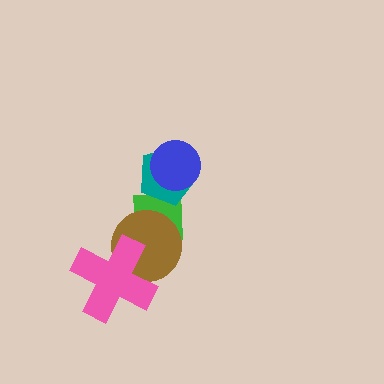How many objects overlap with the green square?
2 objects overlap with the green square.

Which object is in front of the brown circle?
The pink cross is in front of the brown circle.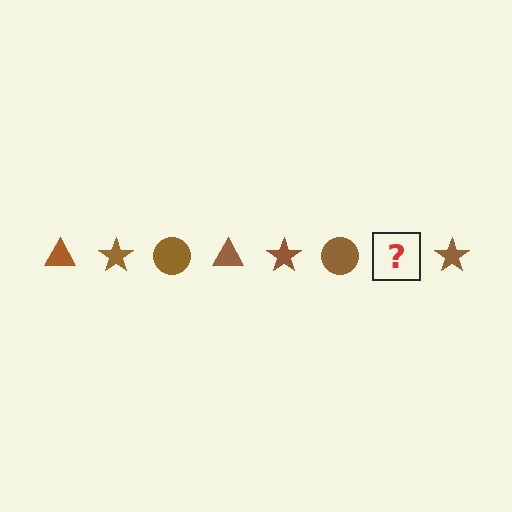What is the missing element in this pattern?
The missing element is a brown triangle.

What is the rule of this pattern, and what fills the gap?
The rule is that the pattern cycles through triangle, star, circle shapes in brown. The gap should be filled with a brown triangle.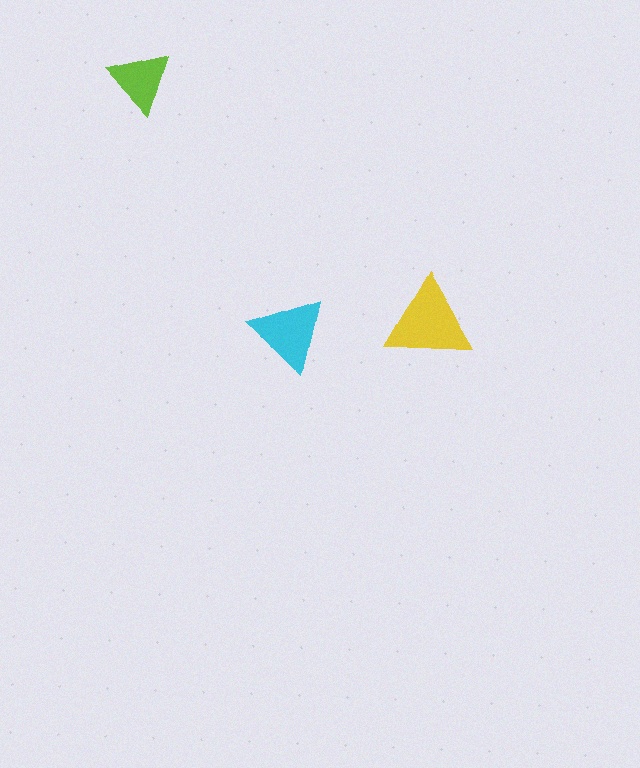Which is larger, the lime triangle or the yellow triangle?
The yellow one.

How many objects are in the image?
There are 3 objects in the image.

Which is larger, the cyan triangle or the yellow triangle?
The yellow one.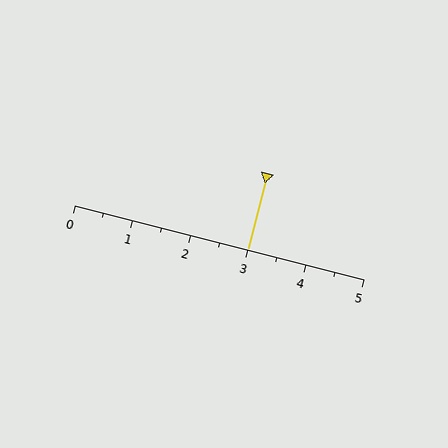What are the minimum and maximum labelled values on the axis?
The axis runs from 0 to 5.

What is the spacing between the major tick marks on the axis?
The major ticks are spaced 1 apart.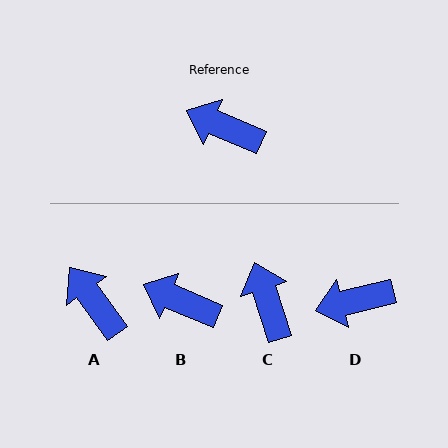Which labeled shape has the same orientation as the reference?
B.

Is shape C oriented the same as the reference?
No, it is off by about 49 degrees.